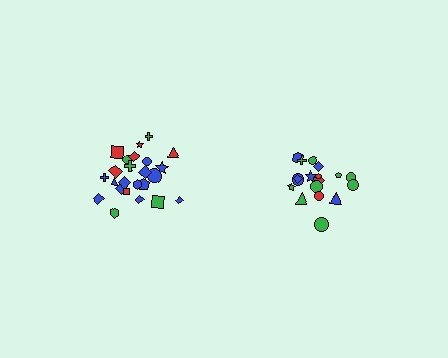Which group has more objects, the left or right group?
The left group.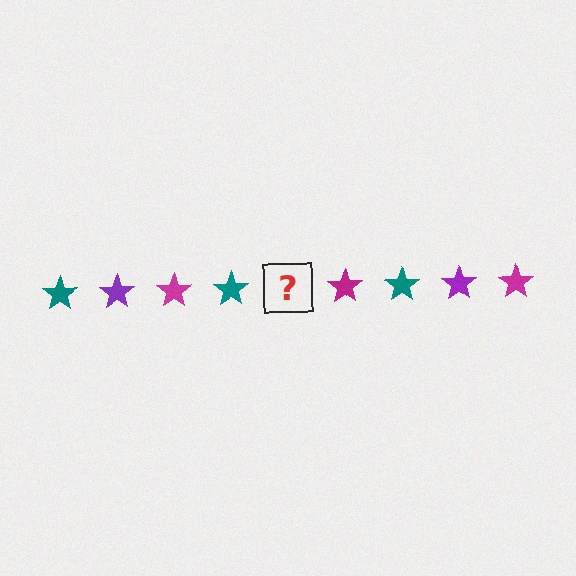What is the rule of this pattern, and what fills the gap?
The rule is that the pattern cycles through teal, purple, magenta stars. The gap should be filled with a purple star.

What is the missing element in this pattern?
The missing element is a purple star.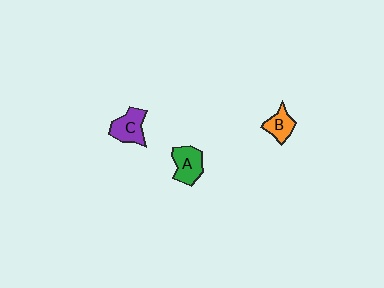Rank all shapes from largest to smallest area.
From largest to smallest: A (green), C (purple), B (orange).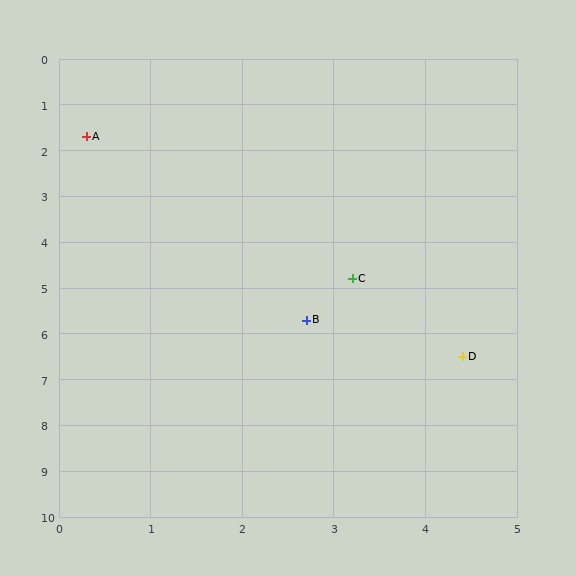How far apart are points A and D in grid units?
Points A and D are about 6.3 grid units apart.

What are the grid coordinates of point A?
Point A is at approximately (0.3, 1.7).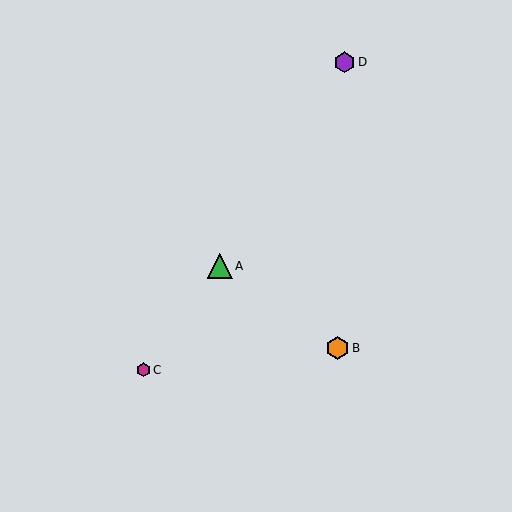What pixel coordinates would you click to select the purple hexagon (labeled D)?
Click at (345, 62) to select the purple hexagon D.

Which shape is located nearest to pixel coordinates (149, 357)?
The magenta hexagon (labeled C) at (143, 370) is nearest to that location.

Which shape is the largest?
The green triangle (labeled A) is the largest.